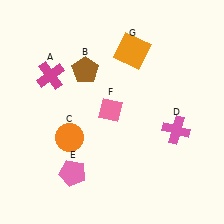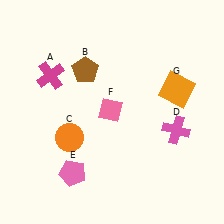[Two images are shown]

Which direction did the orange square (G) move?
The orange square (G) moved right.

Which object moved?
The orange square (G) moved right.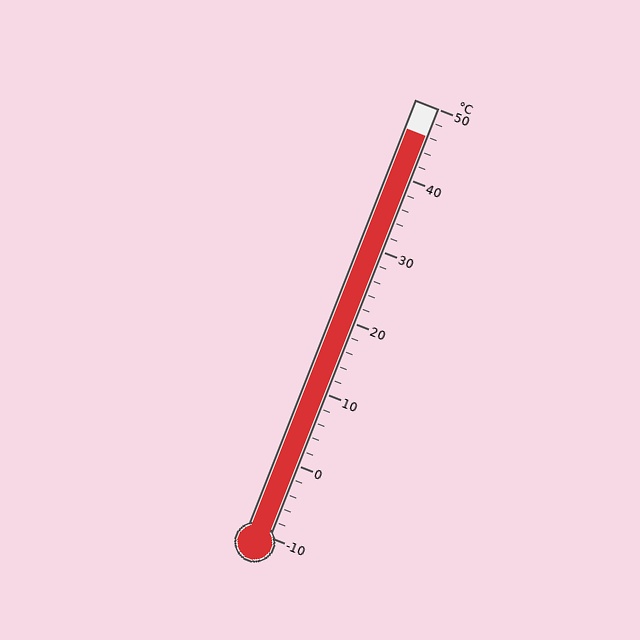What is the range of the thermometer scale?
The thermometer scale ranges from -10°C to 50°C.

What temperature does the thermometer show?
The thermometer shows approximately 46°C.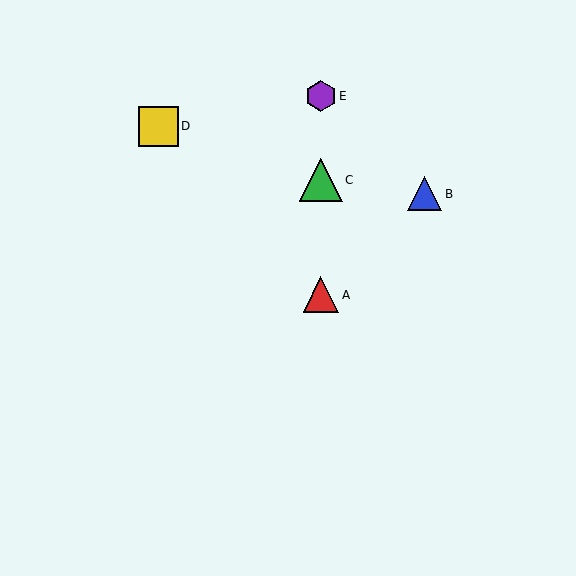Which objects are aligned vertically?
Objects A, C, E are aligned vertically.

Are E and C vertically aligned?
Yes, both are at x≈321.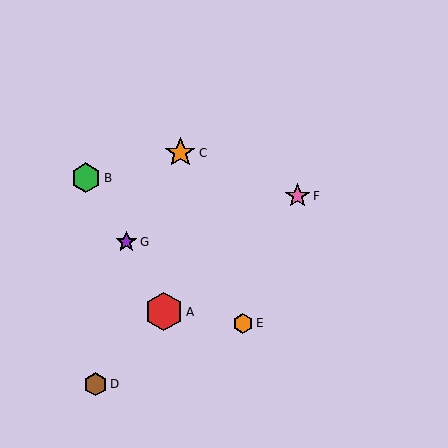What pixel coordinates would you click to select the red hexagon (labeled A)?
Click at (164, 312) to select the red hexagon A.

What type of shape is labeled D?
Shape D is a brown hexagon.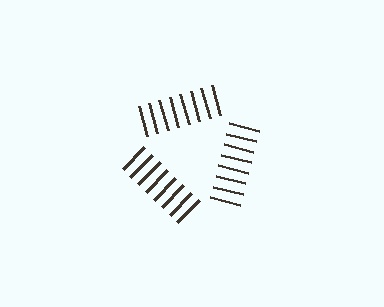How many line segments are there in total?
24 — 8 along each of the 3 edges.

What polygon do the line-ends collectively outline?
An illusory triangle — the line segments terminate on its edges but no continuous stroke is drawn.